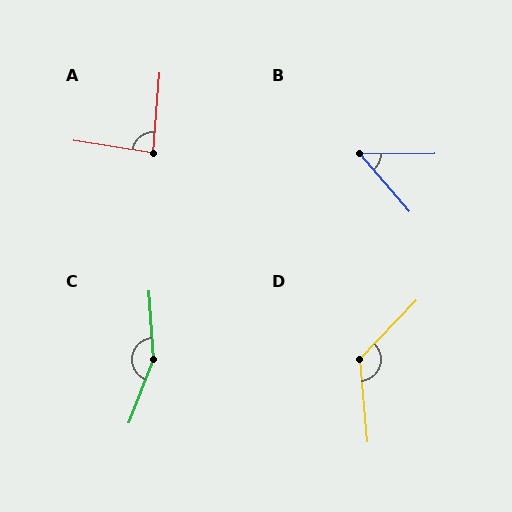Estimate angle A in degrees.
Approximately 86 degrees.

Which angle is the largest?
C, at approximately 155 degrees.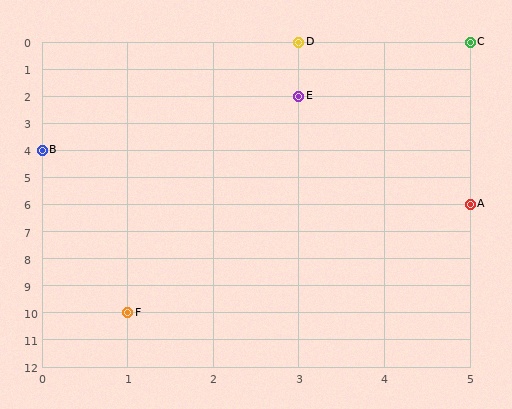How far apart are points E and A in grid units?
Points E and A are 2 columns and 4 rows apart (about 4.5 grid units diagonally).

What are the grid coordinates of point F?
Point F is at grid coordinates (1, 10).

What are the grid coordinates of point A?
Point A is at grid coordinates (5, 6).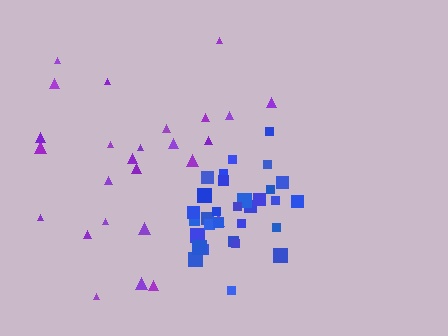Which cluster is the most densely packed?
Blue.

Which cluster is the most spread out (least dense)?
Purple.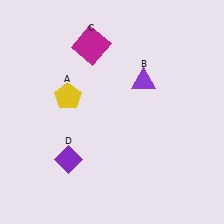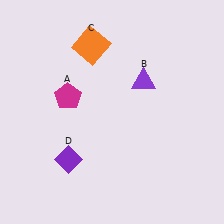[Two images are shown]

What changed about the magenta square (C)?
In Image 1, C is magenta. In Image 2, it changed to orange.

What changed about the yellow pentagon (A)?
In Image 1, A is yellow. In Image 2, it changed to magenta.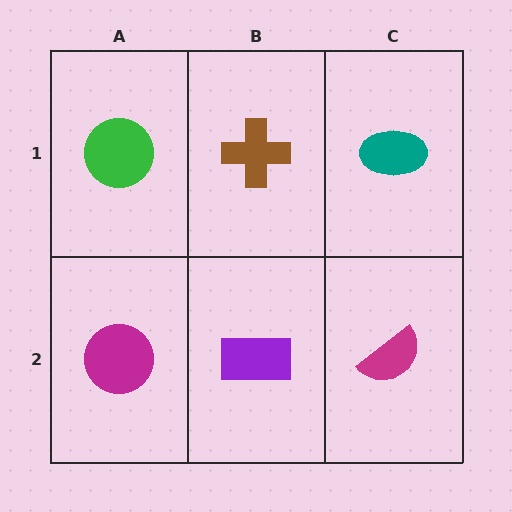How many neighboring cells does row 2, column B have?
3.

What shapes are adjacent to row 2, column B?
A brown cross (row 1, column B), a magenta circle (row 2, column A), a magenta semicircle (row 2, column C).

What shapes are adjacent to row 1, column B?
A purple rectangle (row 2, column B), a green circle (row 1, column A), a teal ellipse (row 1, column C).